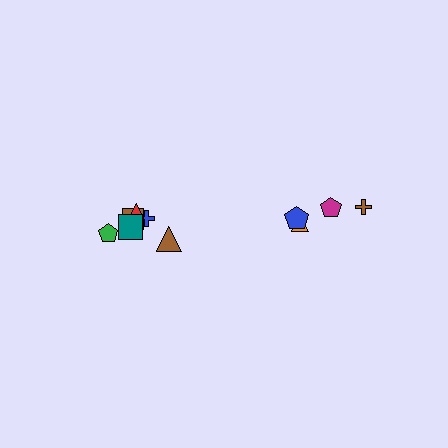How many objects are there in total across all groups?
There are 10 objects.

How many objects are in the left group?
There are 6 objects.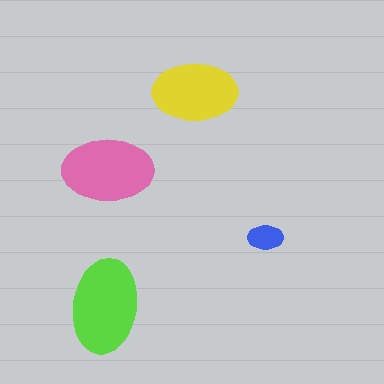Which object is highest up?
The yellow ellipse is topmost.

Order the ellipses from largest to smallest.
the lime one, the pink one, the yellow one, the blue one.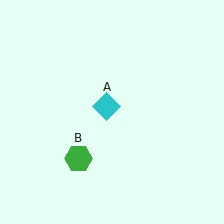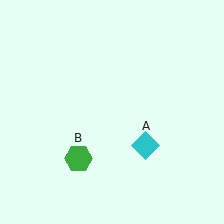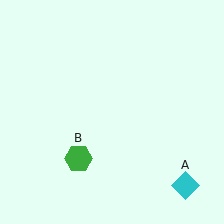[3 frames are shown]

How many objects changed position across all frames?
1 object changed position: cyan diamond (object A).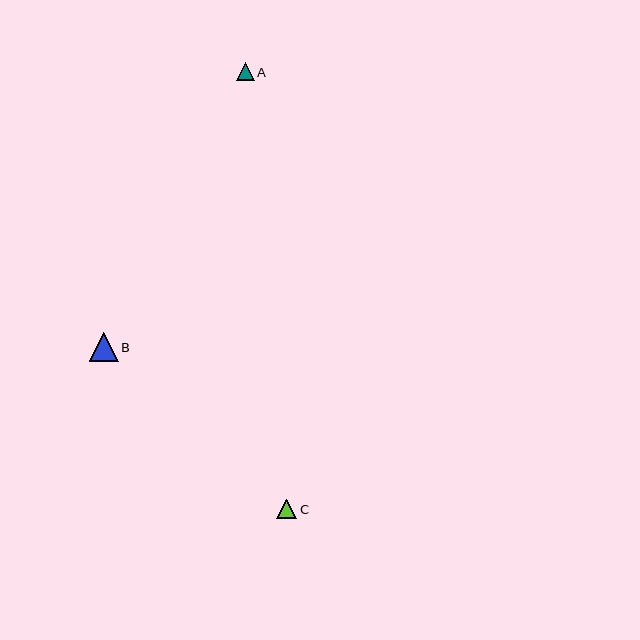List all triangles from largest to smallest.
From largest to smallest: B, C, A.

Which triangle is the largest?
Triangle B is the largest with a size of approximately 29 pixels.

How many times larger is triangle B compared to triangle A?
Triangle B is approximately 1.6 times the size of triangle A.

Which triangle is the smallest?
Triangle A is the smallest with a size of approximately 18 pixels.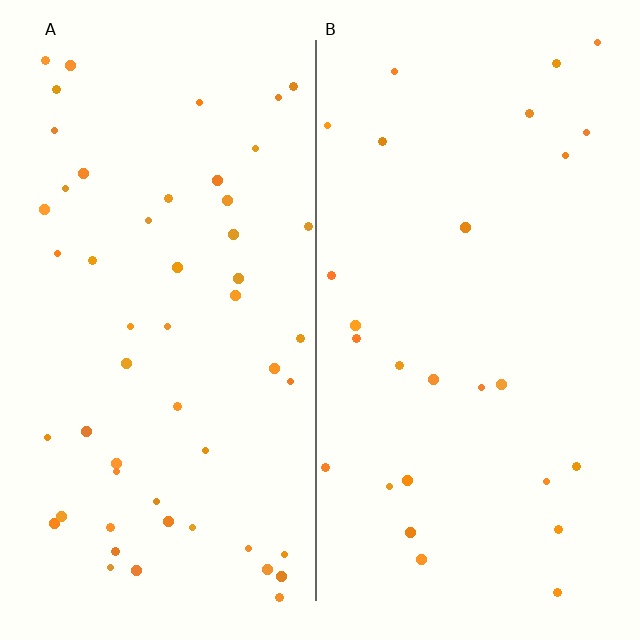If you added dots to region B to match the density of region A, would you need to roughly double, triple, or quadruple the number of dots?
Approximately double.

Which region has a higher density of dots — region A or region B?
A (the left).